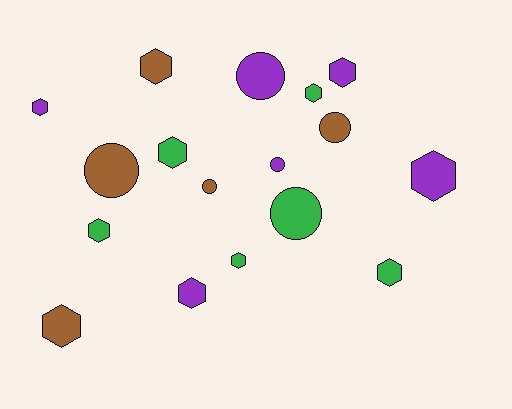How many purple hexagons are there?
There are 4 purple hexagons.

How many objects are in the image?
There are 17 objects.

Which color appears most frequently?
Green, with 6 objects.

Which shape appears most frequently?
Hexagon, with 11 objects.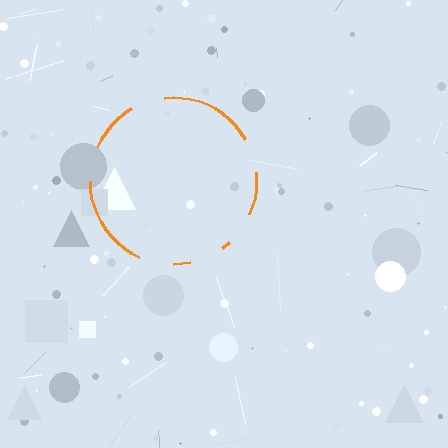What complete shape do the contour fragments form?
The contour fragments form a circle.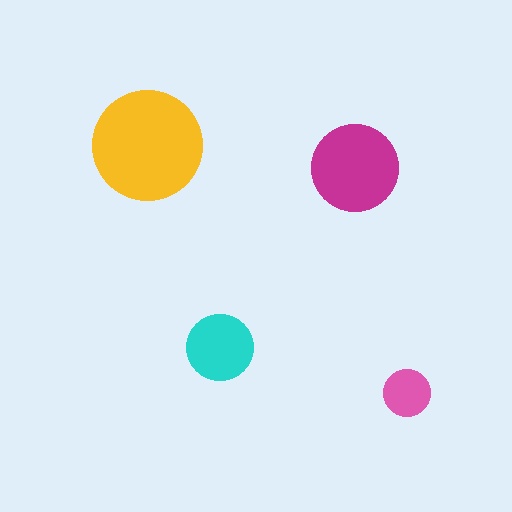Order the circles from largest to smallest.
the yellow one, the magenta one, the cyan one, the pink one.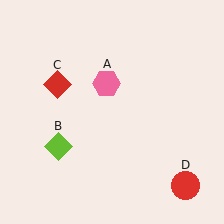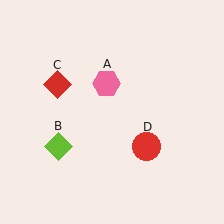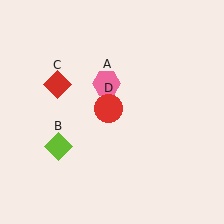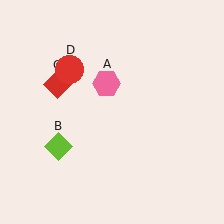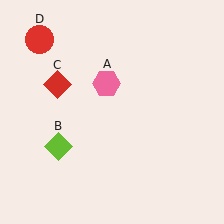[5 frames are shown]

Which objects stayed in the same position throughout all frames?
Pink hexagon (object A) and lime diamond (object B) and red diamond (object C) remained stationary.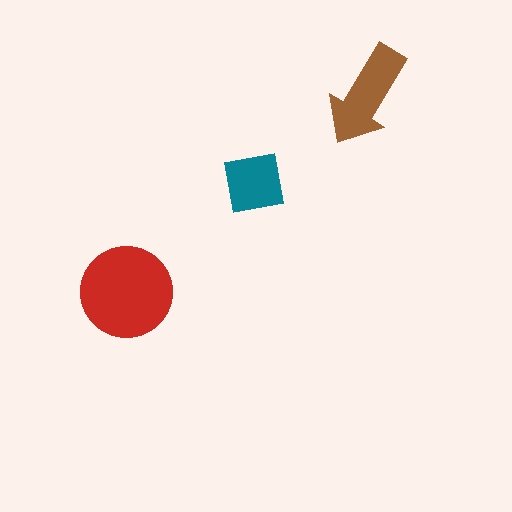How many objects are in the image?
There are 3 objects in the image.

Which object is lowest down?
The red circle is bottommost.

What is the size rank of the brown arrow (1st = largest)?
2nd.